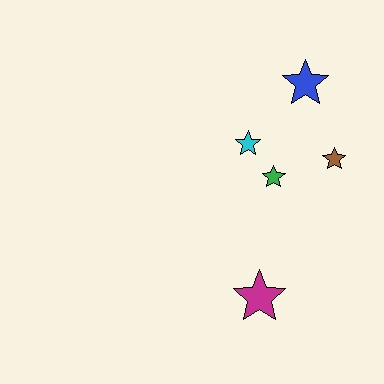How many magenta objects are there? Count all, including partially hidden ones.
There is 1 magenta object.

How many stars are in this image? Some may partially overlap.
There are 5 stars.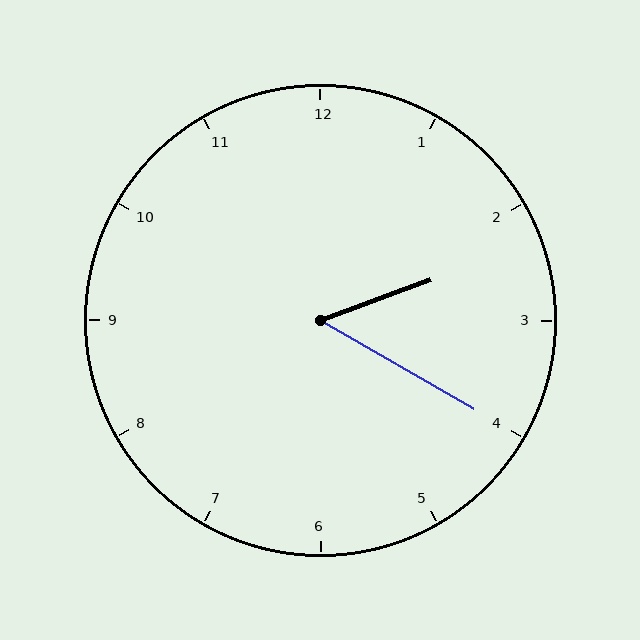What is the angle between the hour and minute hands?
Approximately 50 degrees.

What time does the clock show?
2:20.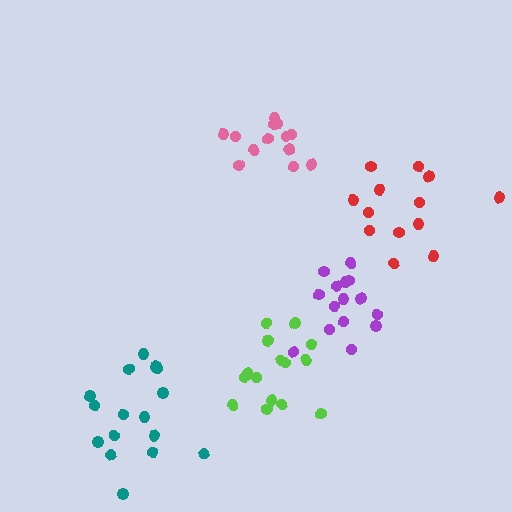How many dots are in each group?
Group 1: 13 dots, Group 2: 15 dots, Group 3: 16 dots, Group 4: 15 dots, Group 5: 13 dots (72 total).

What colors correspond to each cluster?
The clusters are colored: pink, lime, teal, purple, red.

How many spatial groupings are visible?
There are 5 spatial groupings.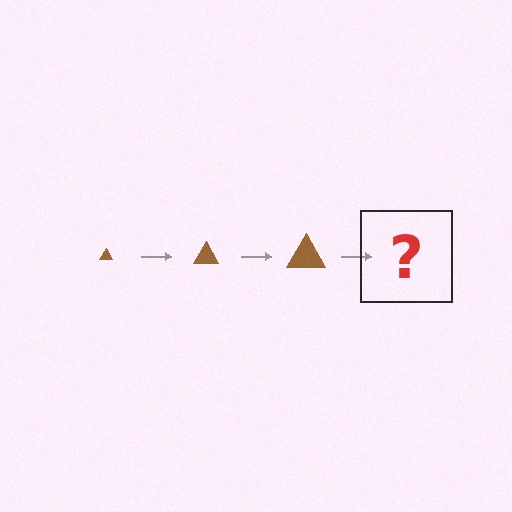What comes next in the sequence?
The next element should be a brown triangle, larger than the previous one.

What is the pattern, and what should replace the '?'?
The pattern is that the triangle gets progressively larger each step. The '?' should be a brown triangle, larger than the previous one.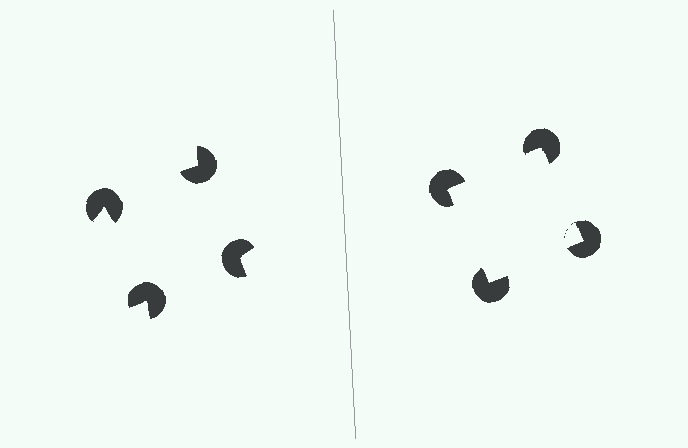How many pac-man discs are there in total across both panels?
8 — 4 on each side.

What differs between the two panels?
The pac-man discs are positioned identically on both sides; only the wedge orientations differ. On the right they align to a square; on the left they are misaligned.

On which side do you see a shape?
An illusory square appears on the right side. On the left side the wedge cuts are rotated, so no coherent shape forms.